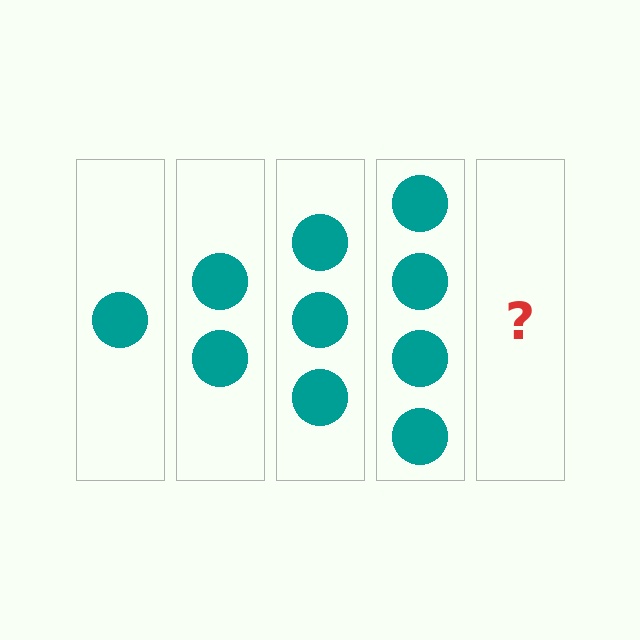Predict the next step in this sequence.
The next step is 5 circles.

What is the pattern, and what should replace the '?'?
The pattern is that each step adds one more circle. The '?' should be 5 circles.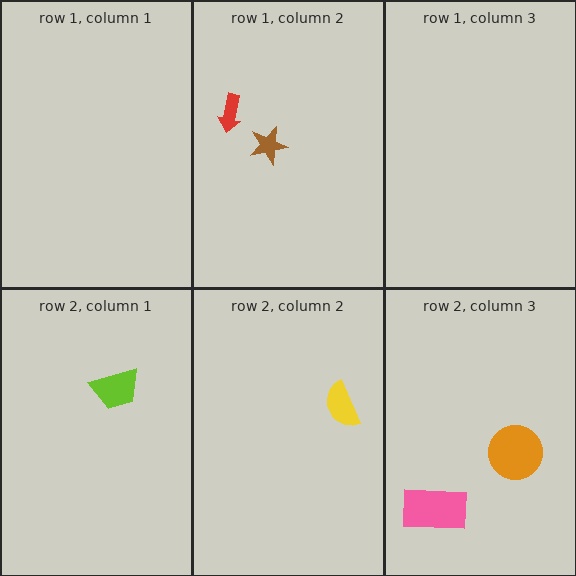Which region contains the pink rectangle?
The row 2, column 3 region.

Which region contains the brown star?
The row 1, column 2 region.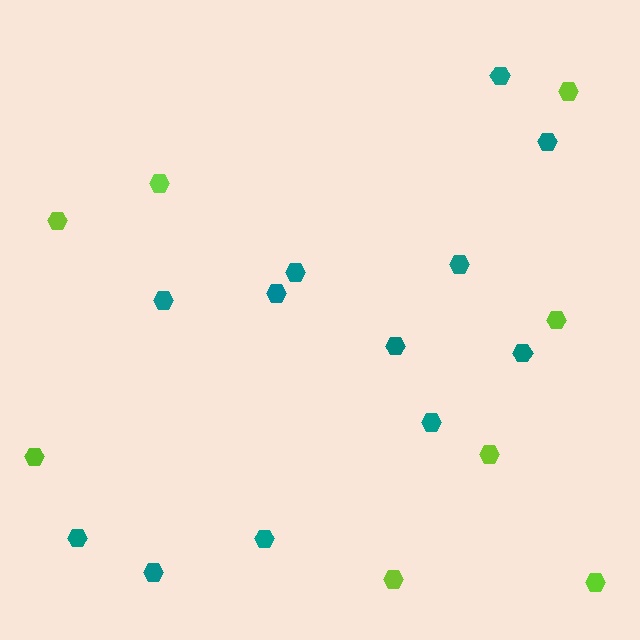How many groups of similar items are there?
There are 2 groups: one group of lime hexagons (8) and one group of teal hexagons (12).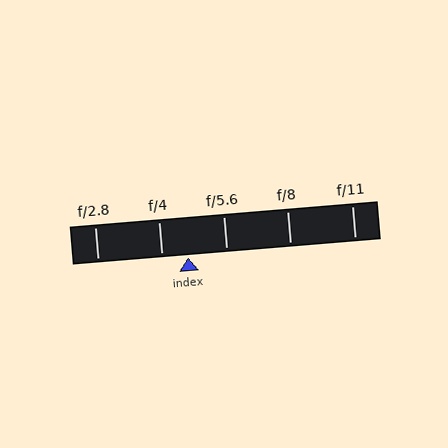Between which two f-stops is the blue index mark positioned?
The index mark is between f/4 and f/5.6.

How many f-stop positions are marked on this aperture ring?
There are 5 f-stop positions marked.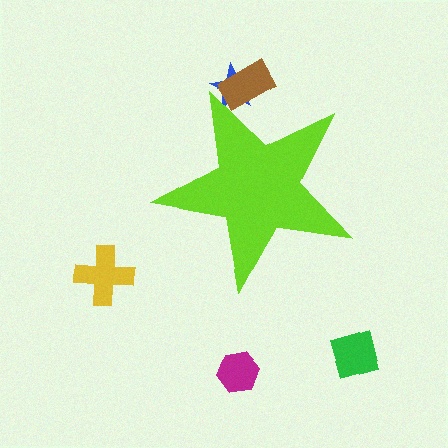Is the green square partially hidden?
No, the green square is fully visible.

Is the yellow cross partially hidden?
No, the yellow cross is fully visible.